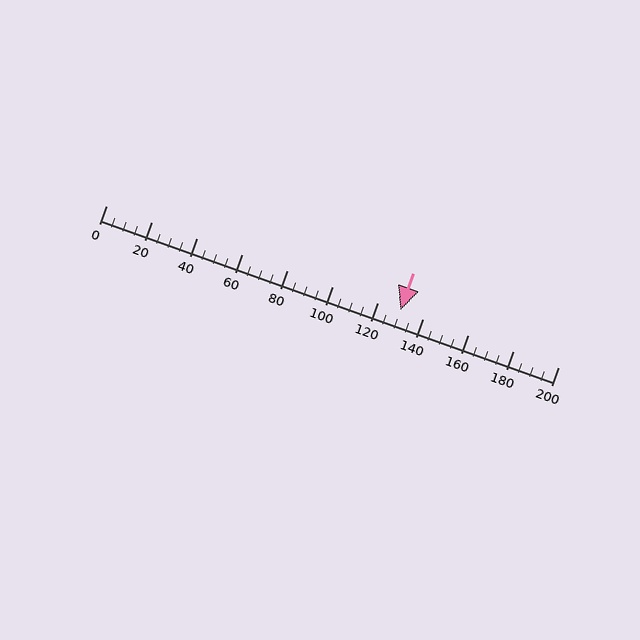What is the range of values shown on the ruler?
The ruler shows values from 0 to 200.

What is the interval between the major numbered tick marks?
The major tick marks are spaced 20 units apart.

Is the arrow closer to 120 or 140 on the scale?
The arrow is closer to 140.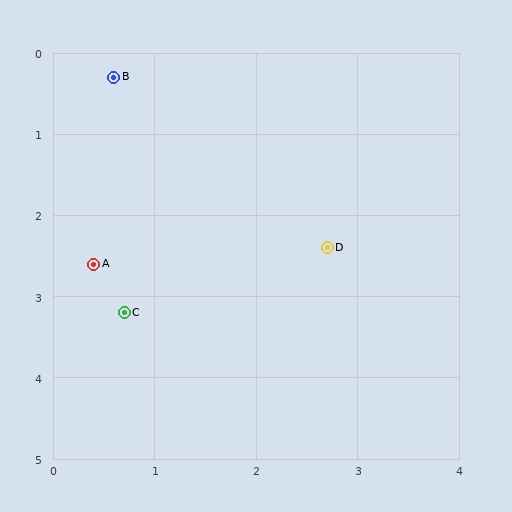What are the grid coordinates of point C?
Point C is at approximately (0.7, 3.2).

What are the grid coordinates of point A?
Point A is at approximately (0.4, 2.6).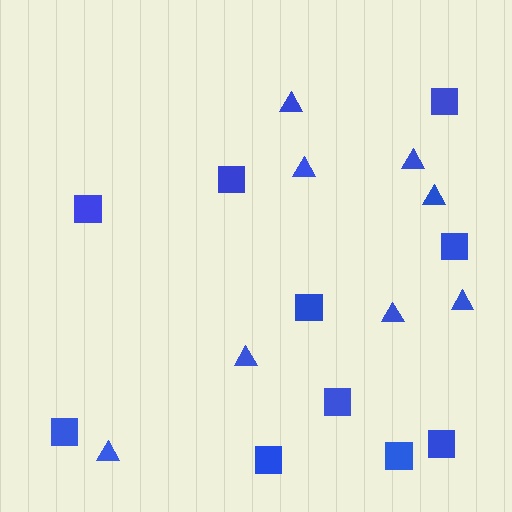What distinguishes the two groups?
There are 2 groups: one group of triangles (8) and one group of squares (10).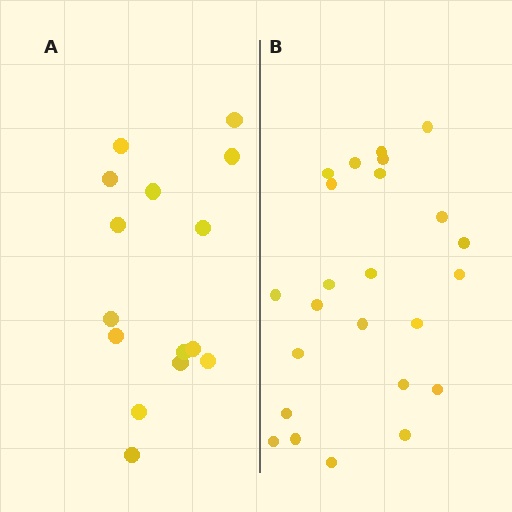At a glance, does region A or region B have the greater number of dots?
Region B (the right region) has more dots.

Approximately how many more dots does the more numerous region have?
Region B has roughly 8 or so more dots than region A.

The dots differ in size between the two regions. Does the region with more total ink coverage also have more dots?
No. Region A has more total ink coverage because its dots are larger, but region B actually contains more individual dots. Total area can be misleading — the number of items is what matters here.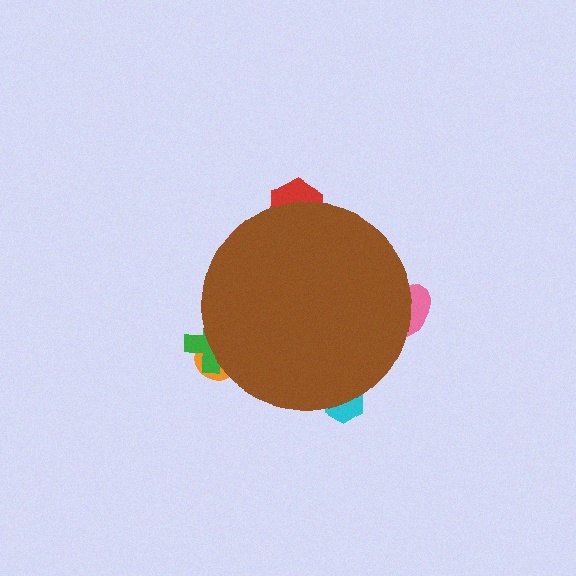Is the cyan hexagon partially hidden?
Yes, the cyan hexagon is partially hidden behind the brown circle.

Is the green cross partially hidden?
Yes, the green cross is partially hidden behind the brown circle.